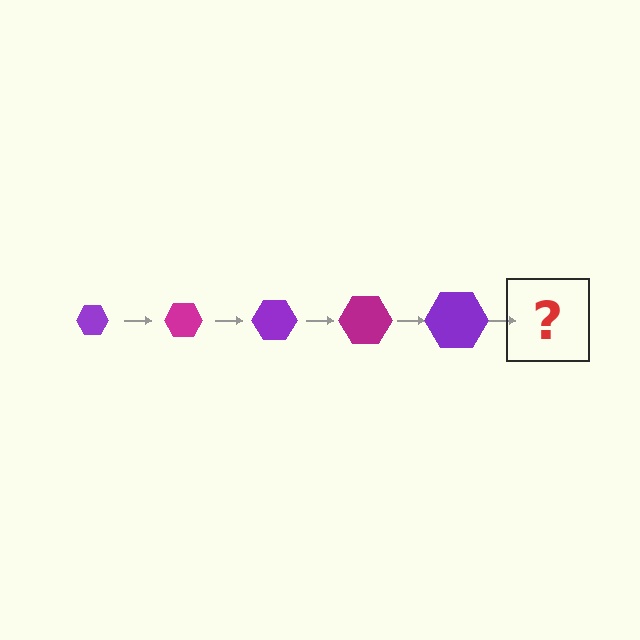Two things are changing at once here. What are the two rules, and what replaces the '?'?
The two rules are that the hexagon grows larger each step and the color cycles through purple and magenta. The '?' should be a magenta hexagon, larger than the previous one.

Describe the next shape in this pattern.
It should be a magenta hexagon, larger than the previous one.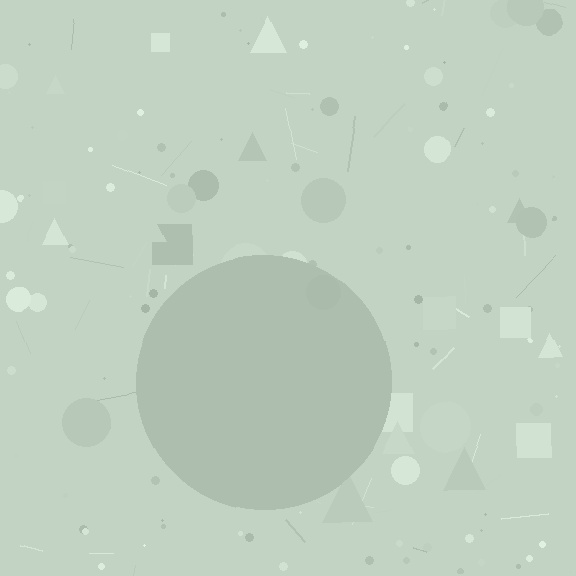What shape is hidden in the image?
A circle is hidden in the image.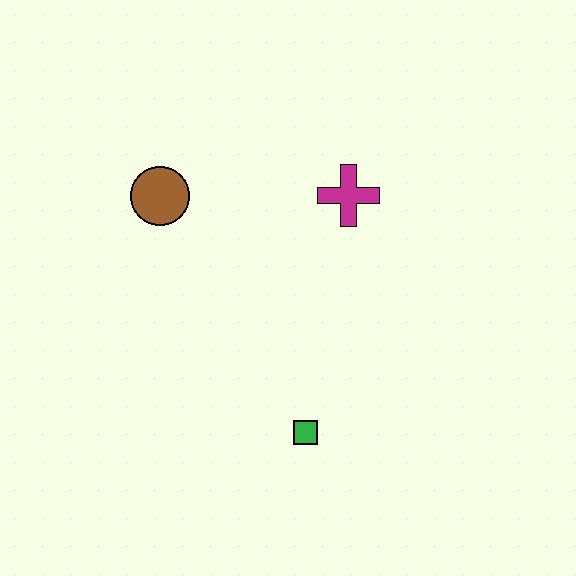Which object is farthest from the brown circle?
The green square is farthest from the brown circle.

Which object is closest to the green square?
The magenta cross is closest to the green square.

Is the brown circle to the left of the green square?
Yes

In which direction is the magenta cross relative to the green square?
The magenta cross is above the green square.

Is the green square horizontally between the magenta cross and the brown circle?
Yes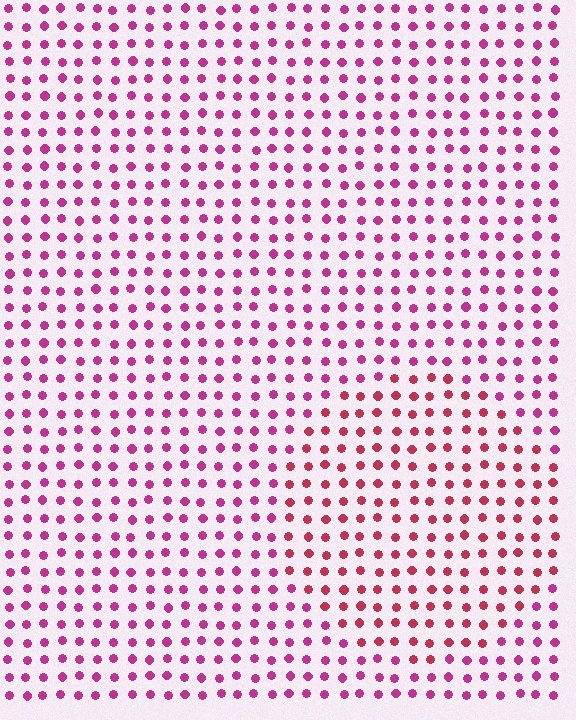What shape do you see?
I see a circle.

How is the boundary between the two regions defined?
The boundary is defined purely by a slight shift in hue (about 27 degrees). Spacing, size, and orientation are identical on both sides.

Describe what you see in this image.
The image is filled with small magenta elements in a uniform arrangement. A circle-shaped region is visible where the elements are tinted to a slightly different hue, forming a subtle color boundary.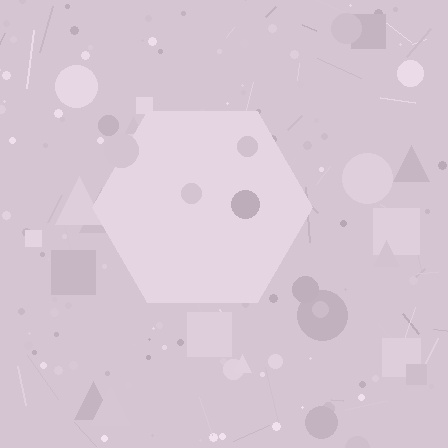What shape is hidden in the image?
A hexagon is hidden in the image.